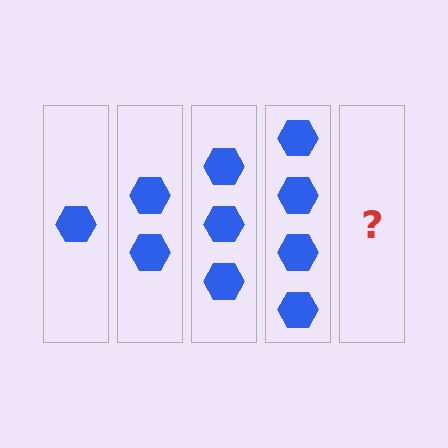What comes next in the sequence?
The next element should be 5 hexagons.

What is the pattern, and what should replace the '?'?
The pattern is that each step adds one more hexagon. The '?' should be 5 hexagons.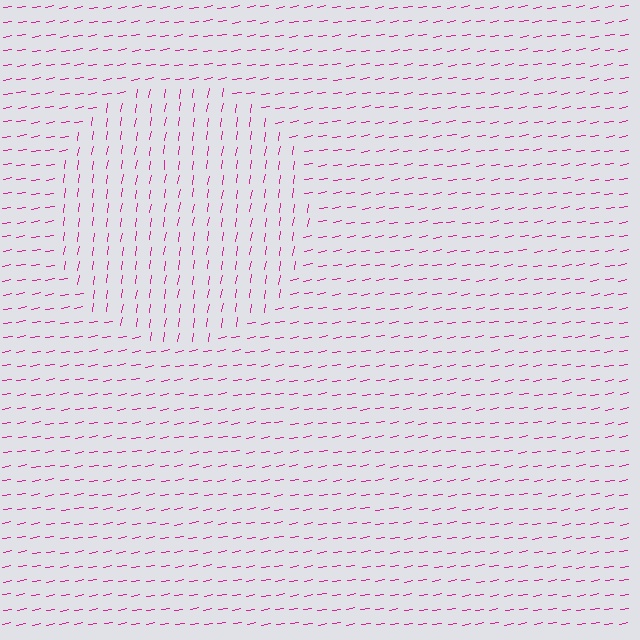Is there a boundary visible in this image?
Yes, there is a texture boundary formed by a change in line orientation.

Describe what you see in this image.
The image is filled with small magenta line segments. A circle region in the image has lines oriented differently from the surrounding lines, creating a visible texture boundary.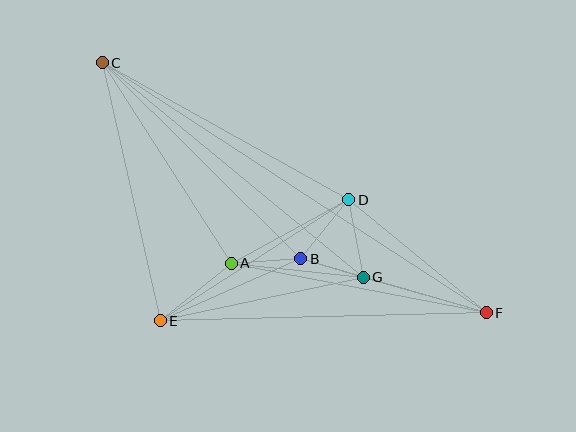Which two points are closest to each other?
Points B and G are closest to each other.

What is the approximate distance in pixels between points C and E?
The distance between C and E is approximately 264 pixels.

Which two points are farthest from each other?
Points C and F are farthest from each other.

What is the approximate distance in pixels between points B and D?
The distance between B and D is approximately 76 pixels.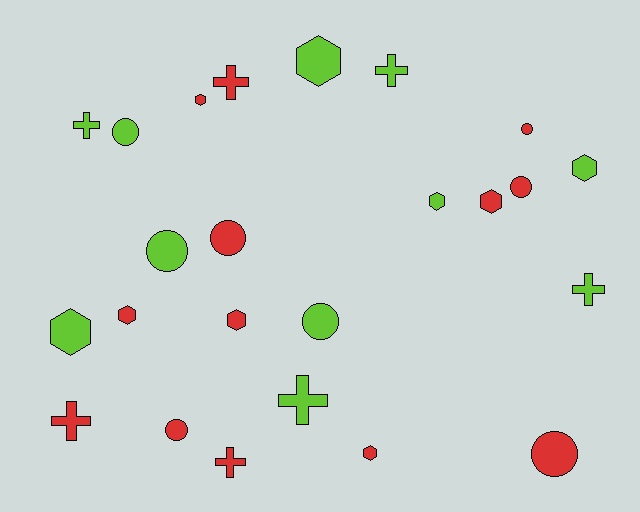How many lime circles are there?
There are 3 lime circles.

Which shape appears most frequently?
Hexagon, with 9 objects.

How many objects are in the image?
There are 24 objects.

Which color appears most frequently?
Red, with 13 objects.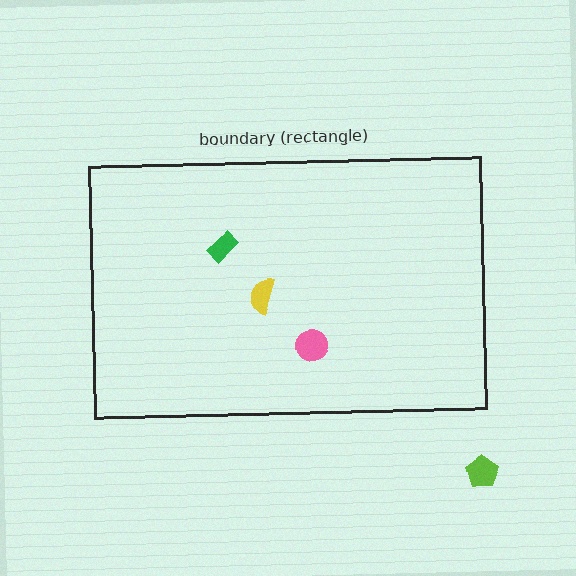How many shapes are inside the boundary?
3 inside, 1 outside.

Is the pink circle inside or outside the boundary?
Inside.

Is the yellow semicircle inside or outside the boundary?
Inside.